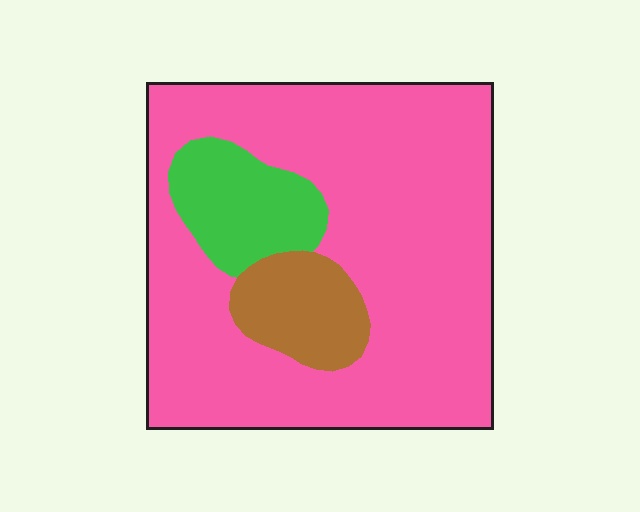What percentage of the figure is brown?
Brown covers 10% of the figure.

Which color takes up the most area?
Pink, at roughly 75%.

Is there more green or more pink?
Pink.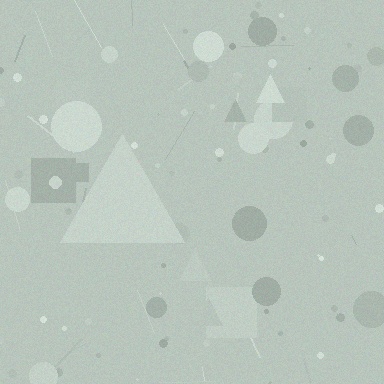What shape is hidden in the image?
A triangle is hidden in the image.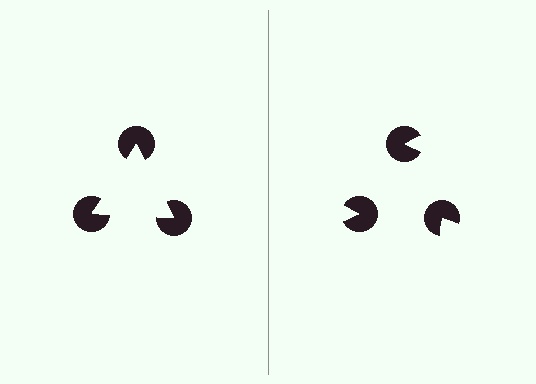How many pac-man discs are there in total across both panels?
6 — 3 on each side.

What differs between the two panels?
The pac-man discs are positioned identically on both sides; only the wedge orientations differ. On the left they align to a triangle; on the right they are misaligned.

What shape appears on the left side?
An illusory triangle.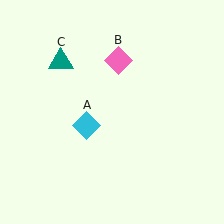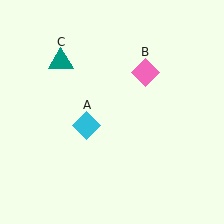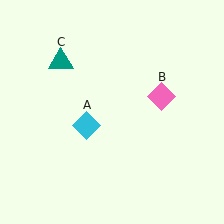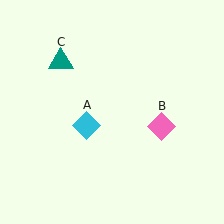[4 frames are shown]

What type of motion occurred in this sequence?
The pink diamond (object B) rotated clockwise around the center of the scene.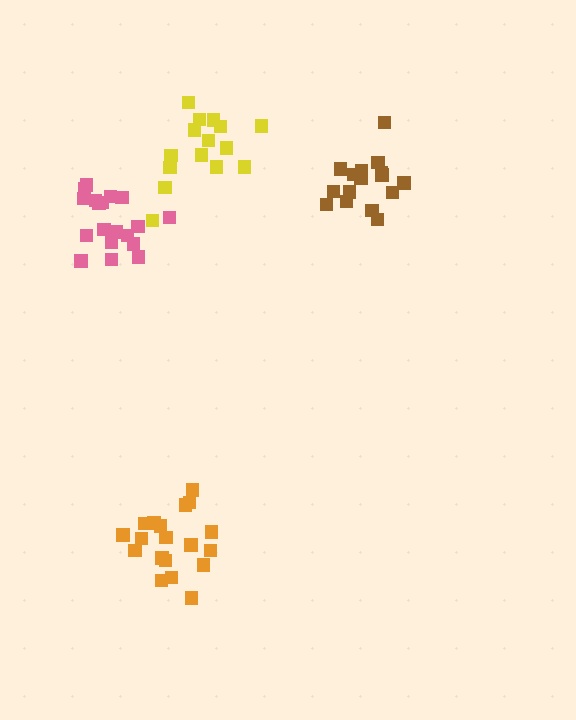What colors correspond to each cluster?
The clusters are colored: brown, yellow, pink, orange.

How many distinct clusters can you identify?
There are 4 distinct clusters.